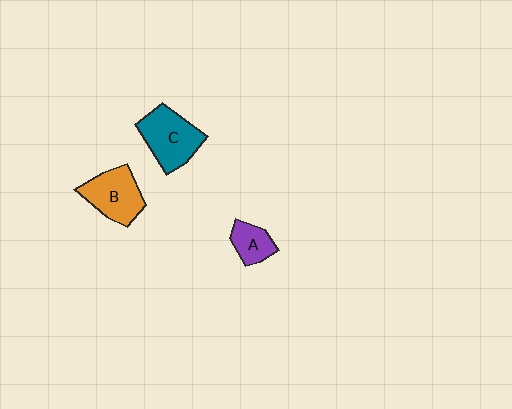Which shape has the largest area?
Shape C (teal).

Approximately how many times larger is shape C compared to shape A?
Approximately 2.0 times.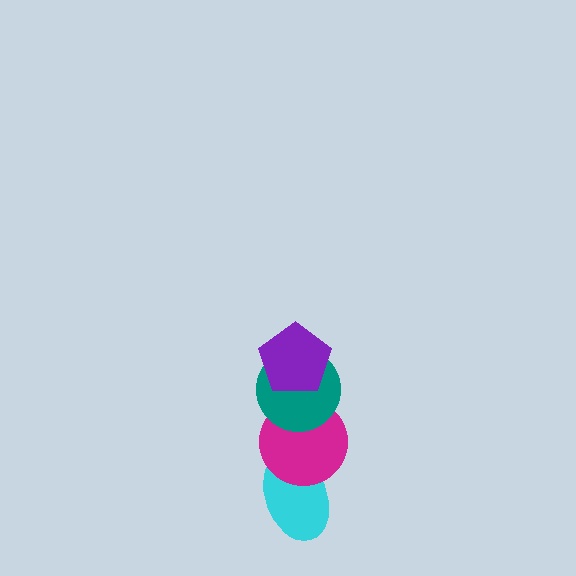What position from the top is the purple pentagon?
The purple pentagon is 1st from the top.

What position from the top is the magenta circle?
The magenta circle is 3rd from the top.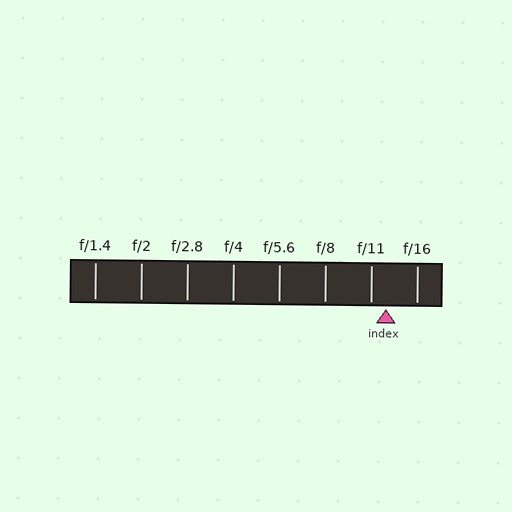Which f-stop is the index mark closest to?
The index mark is closest to f/11.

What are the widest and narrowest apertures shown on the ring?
The widest aperture shown is f/1.4 and the narrowest is f/16.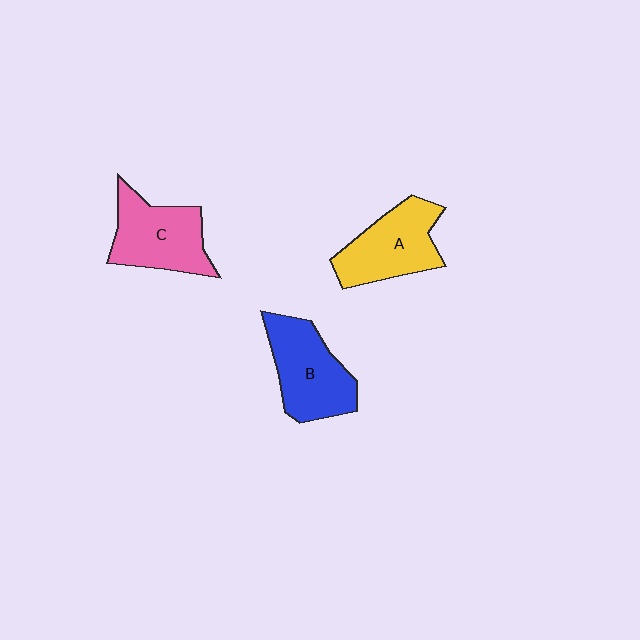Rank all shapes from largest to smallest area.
From largest to smallest: B (blue), C (pink), A (yellow).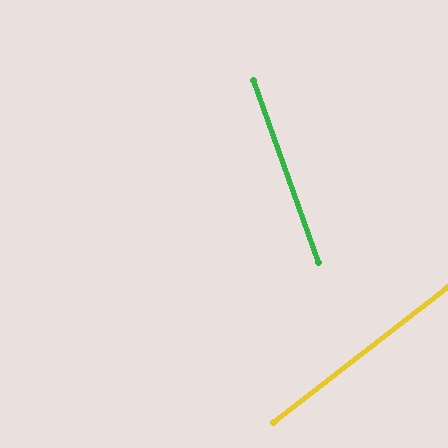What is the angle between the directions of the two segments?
Approximately 72 degrees.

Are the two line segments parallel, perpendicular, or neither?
Neither parallel nor perpendicular — they differ by about 72°.